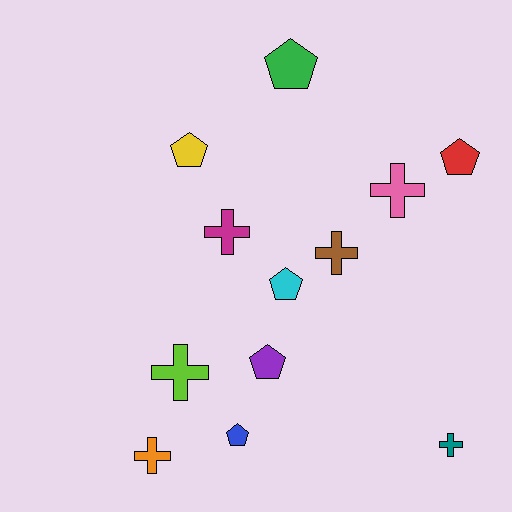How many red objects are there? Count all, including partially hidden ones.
There is 1 red object.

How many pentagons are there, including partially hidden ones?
There are 6 pentagons.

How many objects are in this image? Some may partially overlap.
There are 12 objects.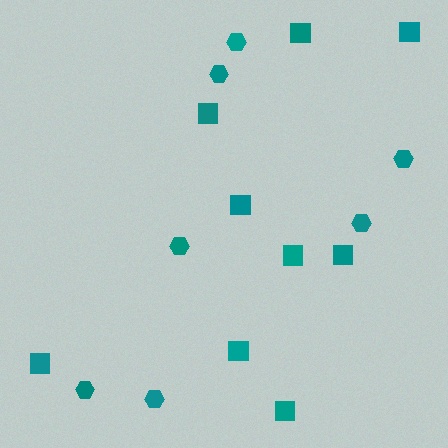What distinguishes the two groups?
There are 2 groups: one group of hexagons (7) and one group of squares (9).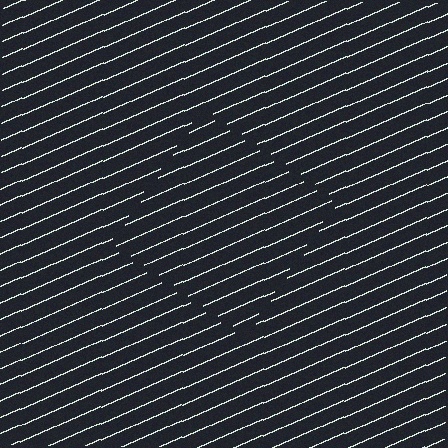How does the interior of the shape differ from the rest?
The interior of the shape contains the same grating, shifted by half a period — the contour is defined by the phase discontinuity where line-ends from the inner and outer gratings abut.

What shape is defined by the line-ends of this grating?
An illusory square. The interior of the shape contains the same grating, shifted by half a period — the contour is defined by the phase discontinuity where line-ends from the inner and outer gratings abut.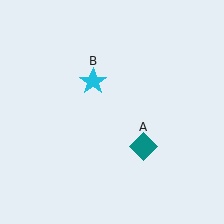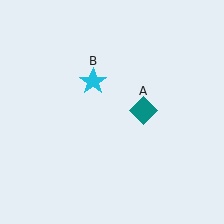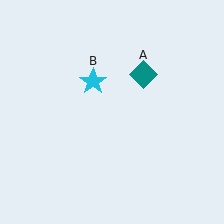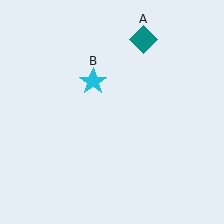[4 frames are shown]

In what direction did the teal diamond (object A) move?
The teal diamond (object A) moved up.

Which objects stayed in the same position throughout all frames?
Cyan star (object B) remained stationary.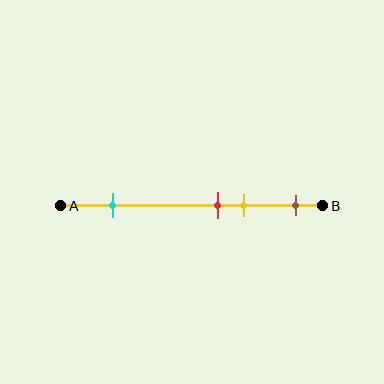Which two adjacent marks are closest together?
The red and yellow marks are the closest adjacent pair.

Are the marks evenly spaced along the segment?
No, the marks are not evenly spaced.